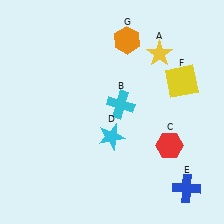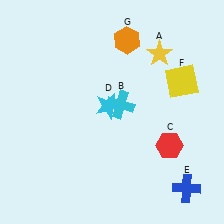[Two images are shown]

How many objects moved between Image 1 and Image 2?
1 object moved between the two images.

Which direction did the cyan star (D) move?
The cyan star (D) moved up.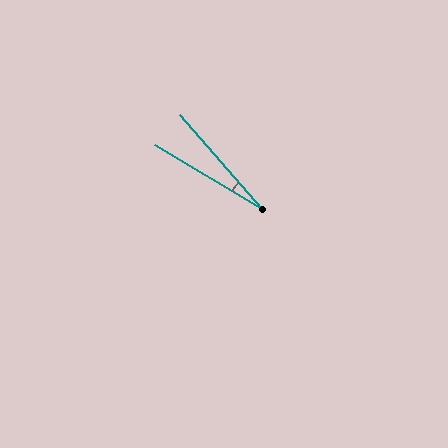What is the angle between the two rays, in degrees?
Approximately 18 degrees.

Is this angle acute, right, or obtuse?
It is acute.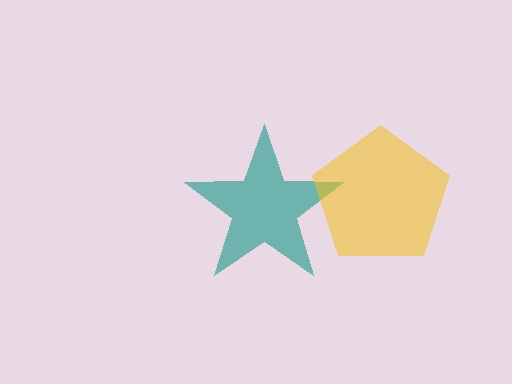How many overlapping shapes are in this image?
There are 2 overlapping shapes in the image.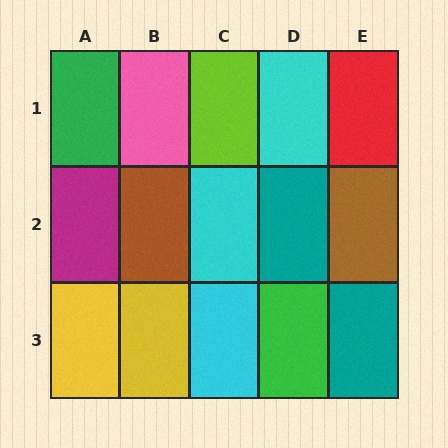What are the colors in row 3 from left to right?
Yellow, yellow, cyan, green, teal.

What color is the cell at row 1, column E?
Red.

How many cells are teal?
2 cells are teal.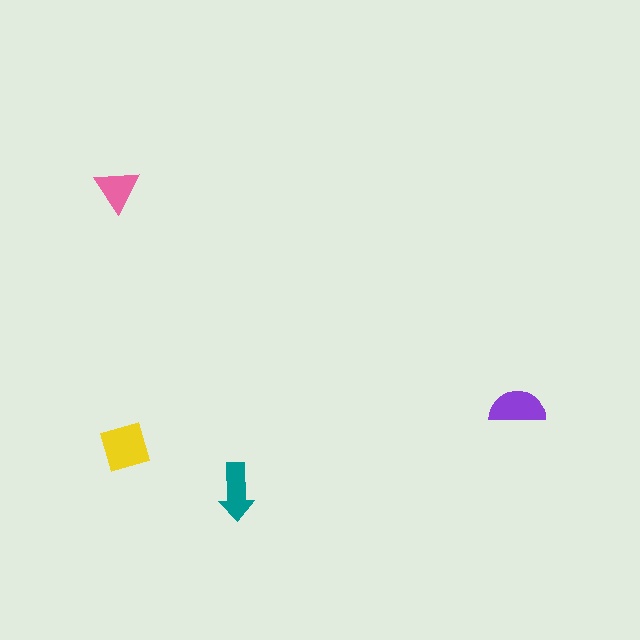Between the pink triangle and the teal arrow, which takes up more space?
The teal arrow.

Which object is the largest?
The yellow diamond.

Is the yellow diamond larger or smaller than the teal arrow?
Larger.